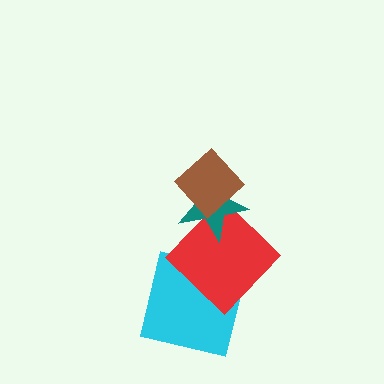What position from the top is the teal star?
The teal star is 2nd from the top.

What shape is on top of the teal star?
The brown diamond is on top of the teal star.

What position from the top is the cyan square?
The cyan square is 4th from the top.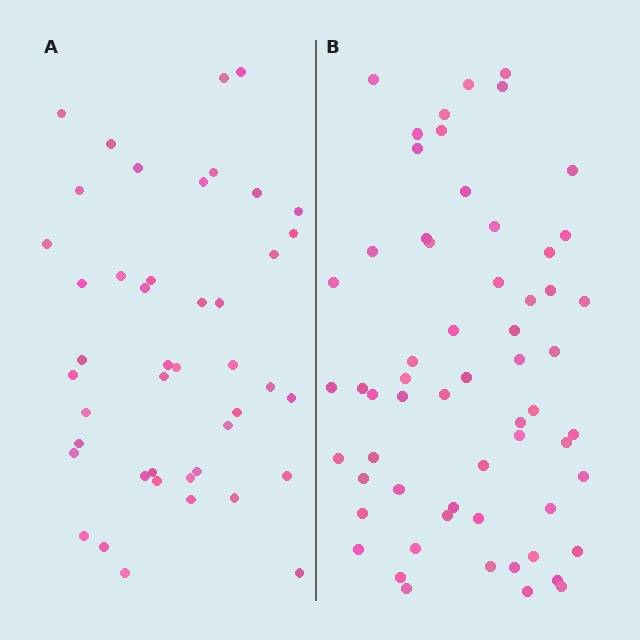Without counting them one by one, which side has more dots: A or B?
Region B (the right region) has more dots.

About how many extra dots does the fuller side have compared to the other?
Region B has approximately 15 more dots than region A.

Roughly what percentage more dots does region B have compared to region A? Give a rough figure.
About 35% more.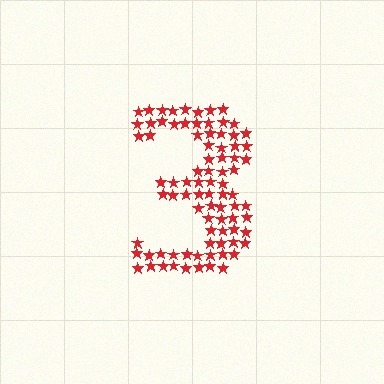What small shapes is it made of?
It is made of small stars.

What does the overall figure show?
The overall figure shows the digit 3.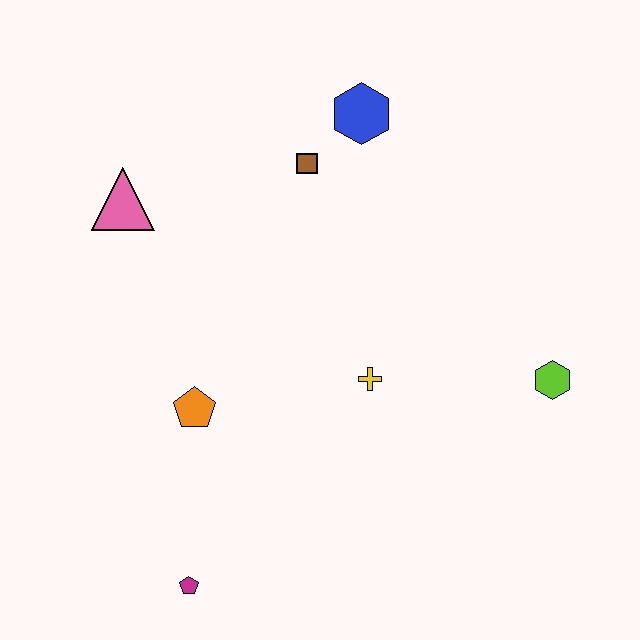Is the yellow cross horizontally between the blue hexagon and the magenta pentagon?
No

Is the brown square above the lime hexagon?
Yes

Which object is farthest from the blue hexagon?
The magenta pentagon is farthest from the blue hexagon.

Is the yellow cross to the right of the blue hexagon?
Yes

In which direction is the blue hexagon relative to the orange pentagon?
The blue hexagon is above the orange pentagon.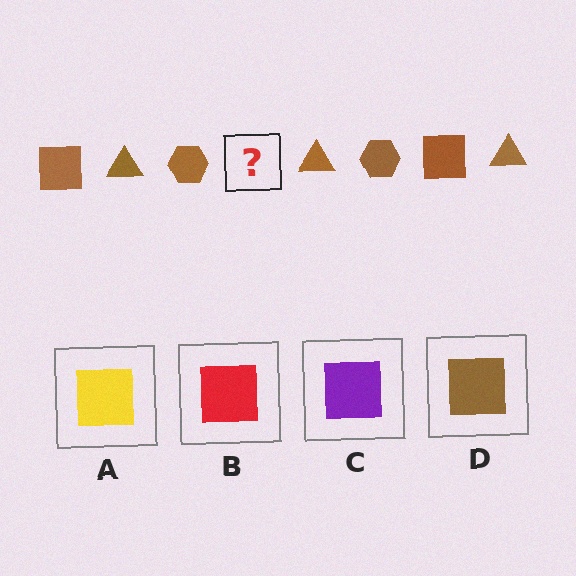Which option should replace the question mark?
Option D.